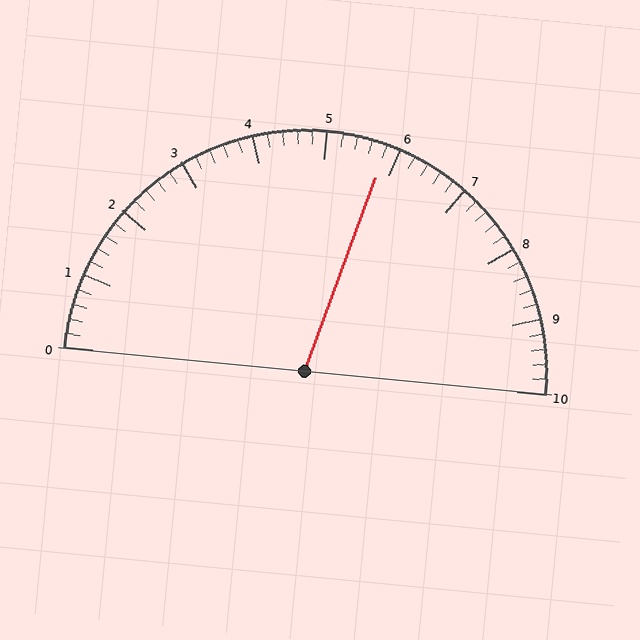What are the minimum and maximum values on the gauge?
The gauge ranges from 0 to 10.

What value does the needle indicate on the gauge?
The needle indicates approximately 5.8.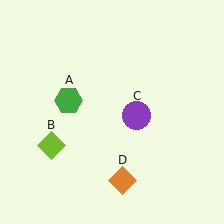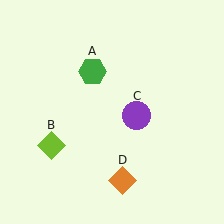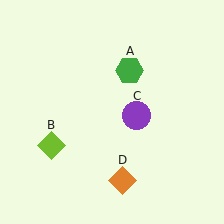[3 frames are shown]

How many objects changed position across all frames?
1 object changed position: green hexagon (object A).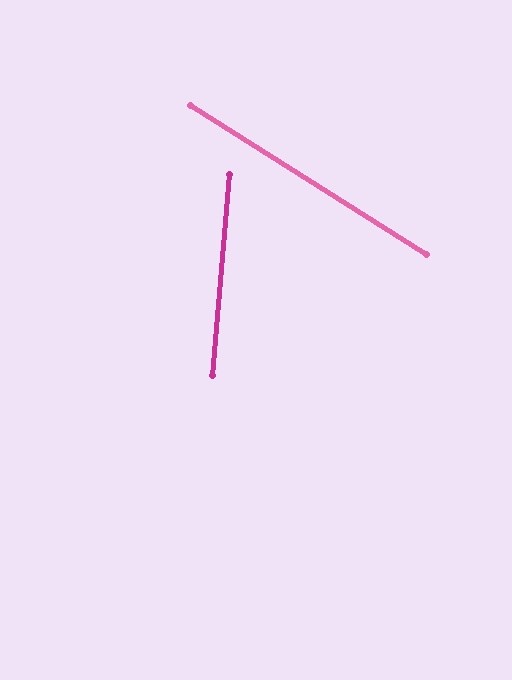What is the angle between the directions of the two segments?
Approximately 62 degrees.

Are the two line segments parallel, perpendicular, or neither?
Neither parallel nor perpendicular — they differ by about 62°.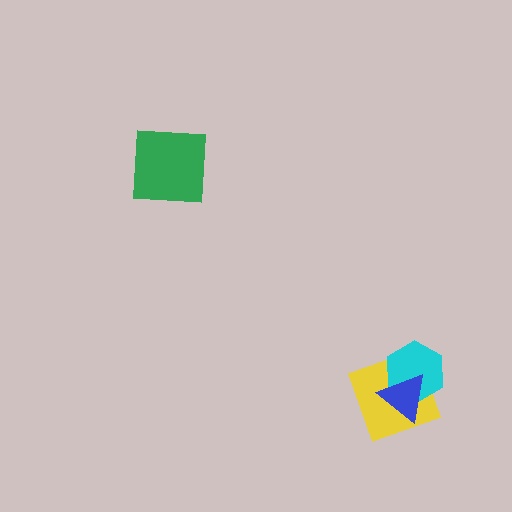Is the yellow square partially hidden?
Yes, it is partially covered by another shape.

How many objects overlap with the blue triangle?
2 objects overlap with the blue triangle.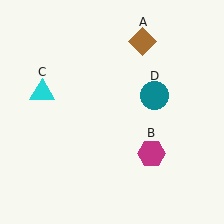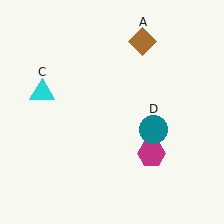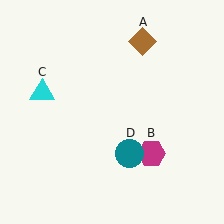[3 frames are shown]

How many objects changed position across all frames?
1 object changed position: teal circle (object D).